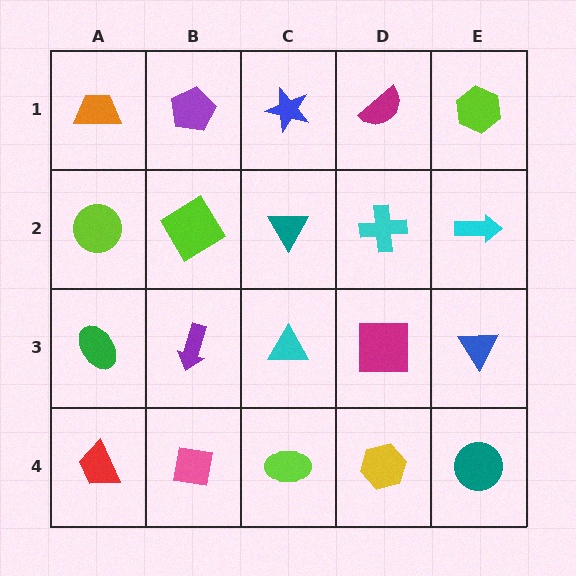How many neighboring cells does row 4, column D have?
3.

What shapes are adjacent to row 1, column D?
A cyan cross (row 2, column D), a blue star (row 1, column C), a lime hexagon (row 1, column E).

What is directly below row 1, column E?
A cyan arrow.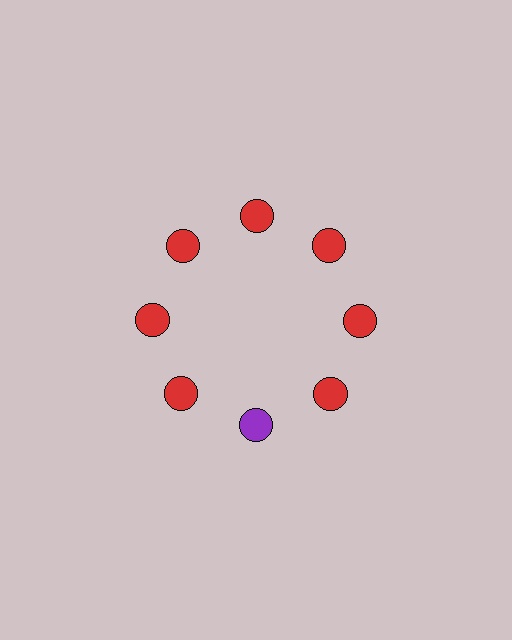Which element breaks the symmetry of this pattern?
The purple circle at roughly the 6 o'clock position breaks the symmetry. All other shapes are red circles.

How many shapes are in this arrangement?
There are 8 shapes arranged in a ring pattern.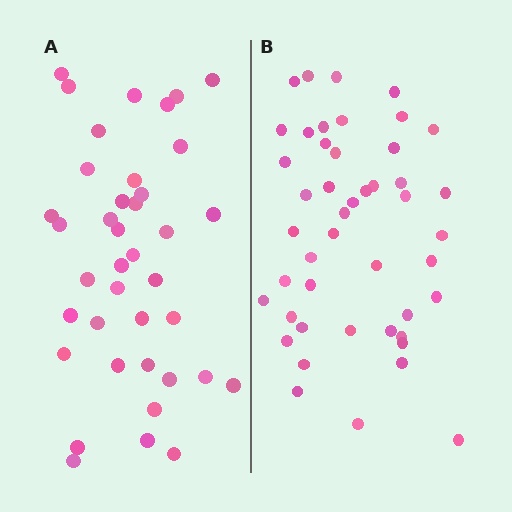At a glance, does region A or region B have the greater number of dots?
Region B (the right region) has more dots.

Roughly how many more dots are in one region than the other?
Region B has roughly 8 or so more dots than region A.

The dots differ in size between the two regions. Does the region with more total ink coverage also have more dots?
No. Region A has more total ink coverage because its dots are larger, but region B actually contains more individual dots. Total area can be misleading — the number of items is what matters here.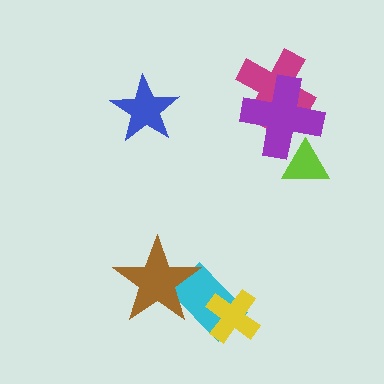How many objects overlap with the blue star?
0 objects overlap with the blue star.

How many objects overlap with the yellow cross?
1 object overlaps with the yellow cross.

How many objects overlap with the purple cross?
2 objects overlap with the purple cross.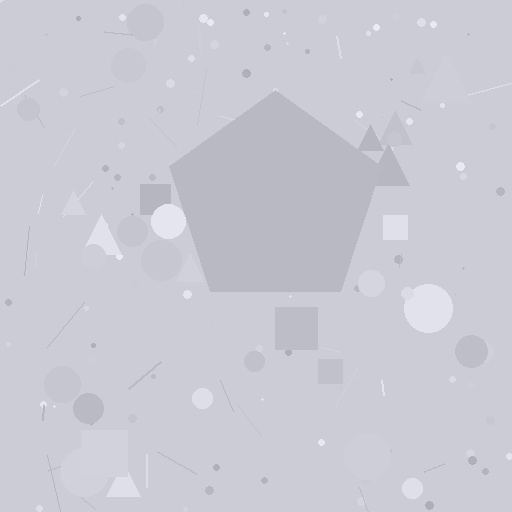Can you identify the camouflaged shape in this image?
The camouflaged shape is a pentagon.